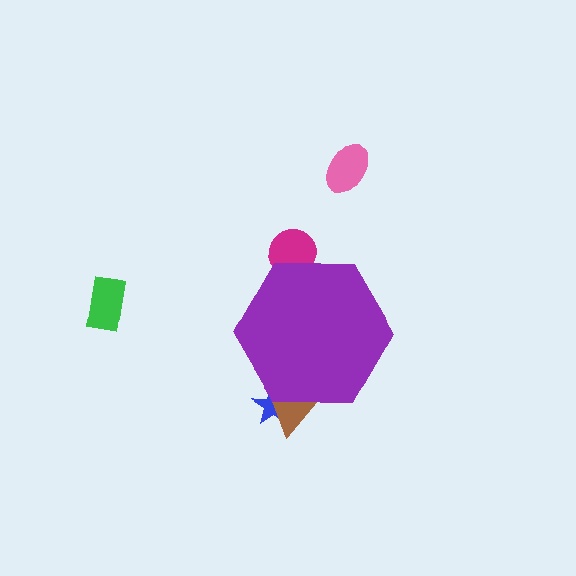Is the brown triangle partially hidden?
Yes, the brown triangle is partially hidden behind the purple hexagon.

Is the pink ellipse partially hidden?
No, the pink ellipse is fully visible.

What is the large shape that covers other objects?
A purple hexagon.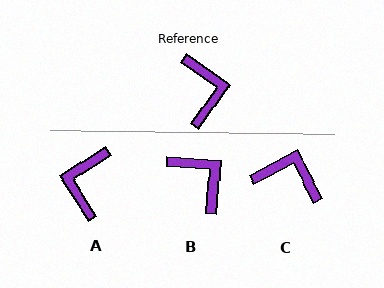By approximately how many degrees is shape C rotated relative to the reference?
Approximately 63 degrees counter-clockwise.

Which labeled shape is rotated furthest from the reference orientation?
A, about 158 degrees away.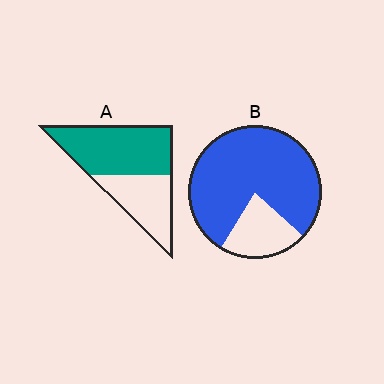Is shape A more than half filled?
Yes.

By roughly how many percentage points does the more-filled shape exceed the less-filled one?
By roughly 20 percentage points (B over A).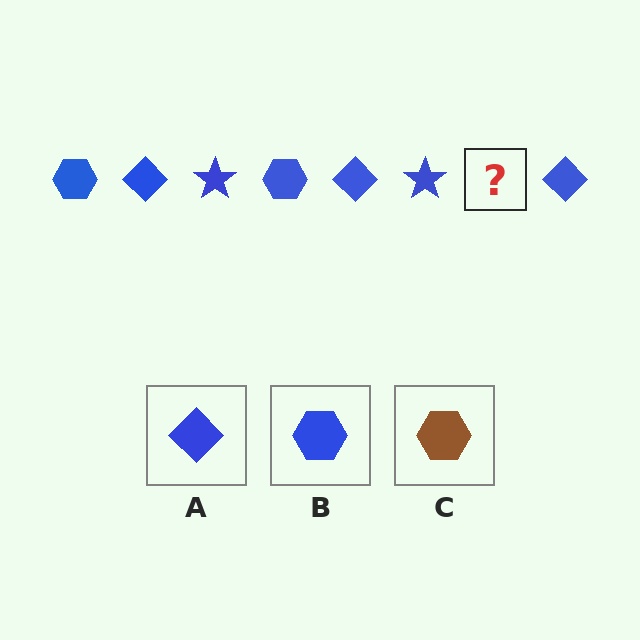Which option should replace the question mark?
Option B.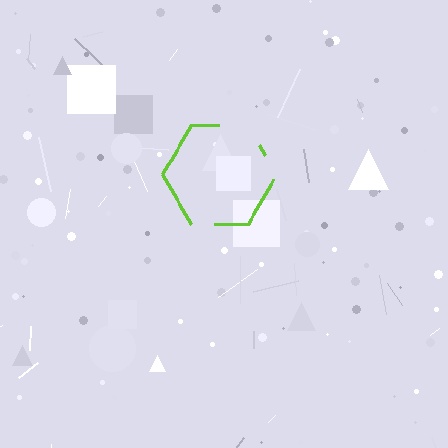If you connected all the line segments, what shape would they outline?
They would outline a hexagon.